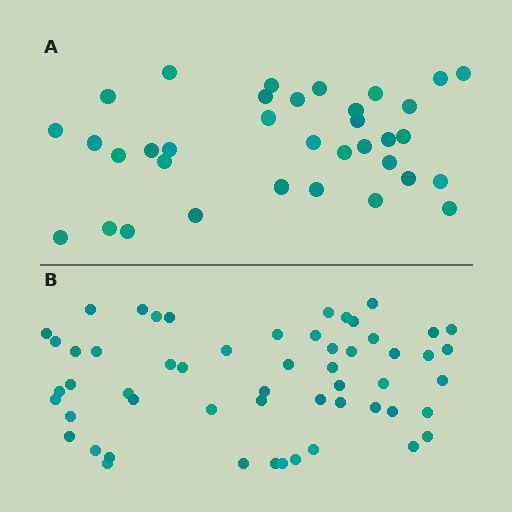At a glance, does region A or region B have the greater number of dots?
Region B (the bottom region) has more dots.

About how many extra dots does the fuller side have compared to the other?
Region B has approximately 20 more dots than region A.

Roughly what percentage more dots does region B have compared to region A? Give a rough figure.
About 55% more.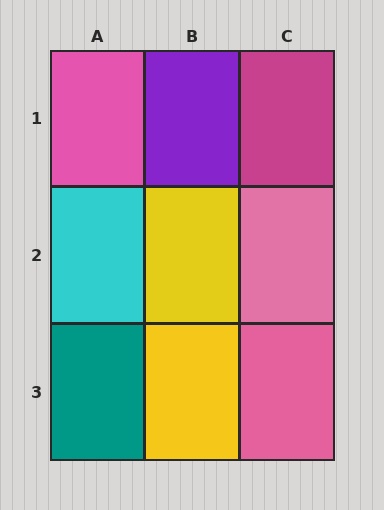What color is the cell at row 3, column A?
Teal.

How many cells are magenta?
1 cell is magenta.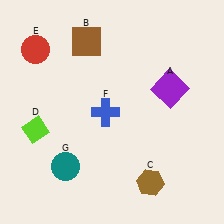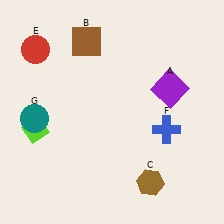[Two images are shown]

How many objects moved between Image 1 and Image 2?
2 objects moved between the two images.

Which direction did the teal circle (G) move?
The teal circle (G) moved up.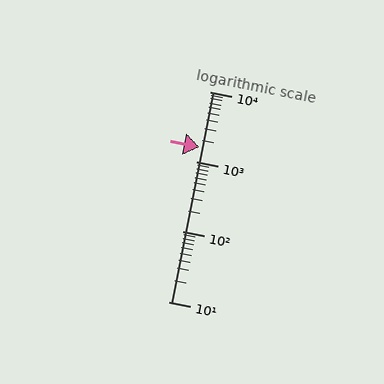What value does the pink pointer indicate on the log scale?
The pointer indicates approximately 1600.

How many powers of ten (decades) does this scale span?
The scale spans 3 decades, from 10 to 10000.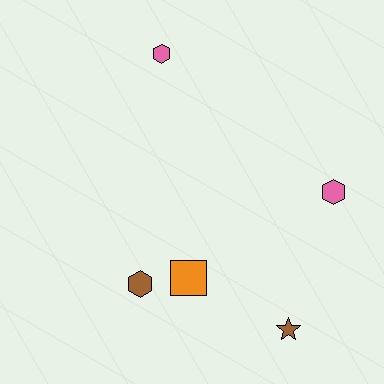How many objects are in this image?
There are 5 objects.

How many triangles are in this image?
There are no triangles.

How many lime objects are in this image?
There are no lime objects.